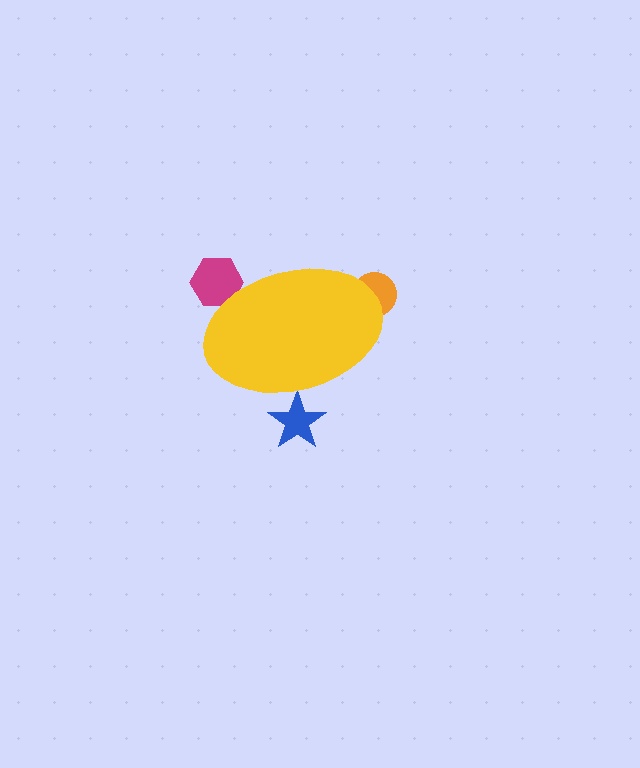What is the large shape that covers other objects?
A yellow ellipse.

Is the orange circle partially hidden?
Yes, the orange circle is partially hidden behind the yellow ellipse.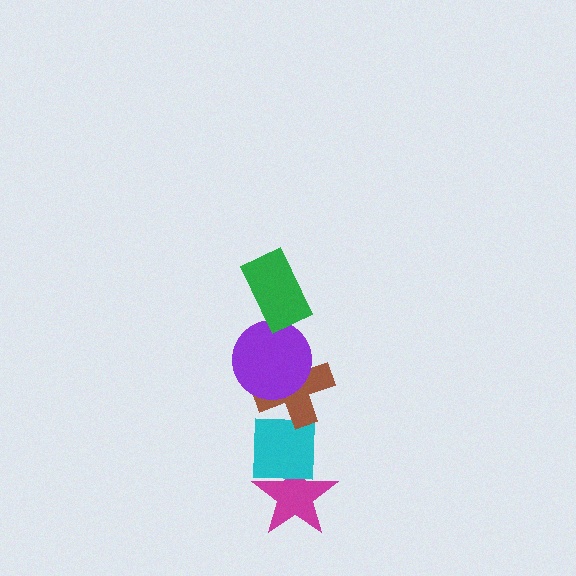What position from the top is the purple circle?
The purple circle is 2nd from the top.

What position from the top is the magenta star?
The magenta star is 5th from the top.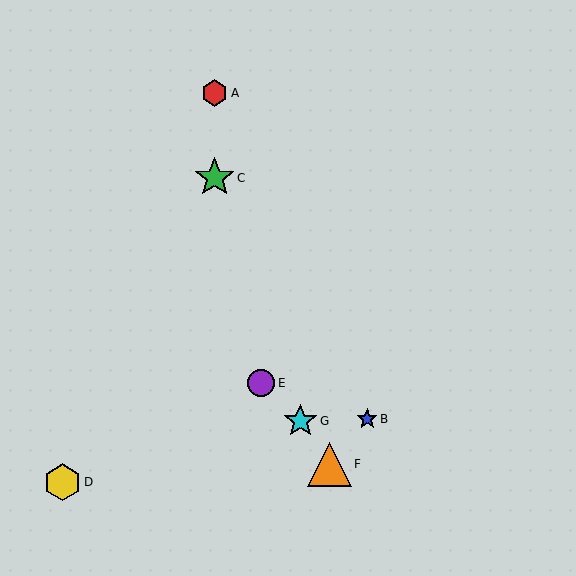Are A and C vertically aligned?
Yes, both are at x≈215.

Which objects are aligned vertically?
Objects A, C are aligned vertically.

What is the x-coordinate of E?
Object E is at x≈261.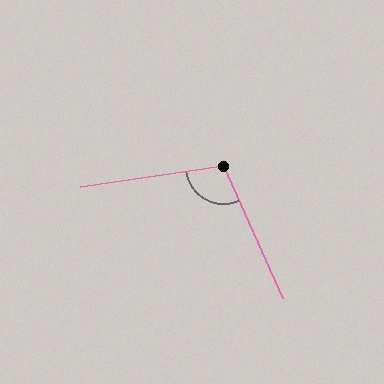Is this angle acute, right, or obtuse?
It is obtuse.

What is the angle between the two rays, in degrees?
Approximately 106 degrees.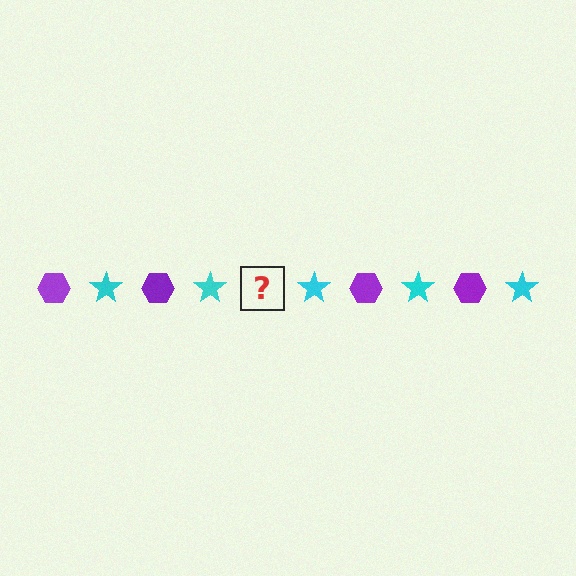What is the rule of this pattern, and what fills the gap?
The rule is that the pattern alternates between purple hexagon and cyan star. The gap should be filled with a purple hexagon.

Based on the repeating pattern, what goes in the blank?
The blank should be a purple hexagon.